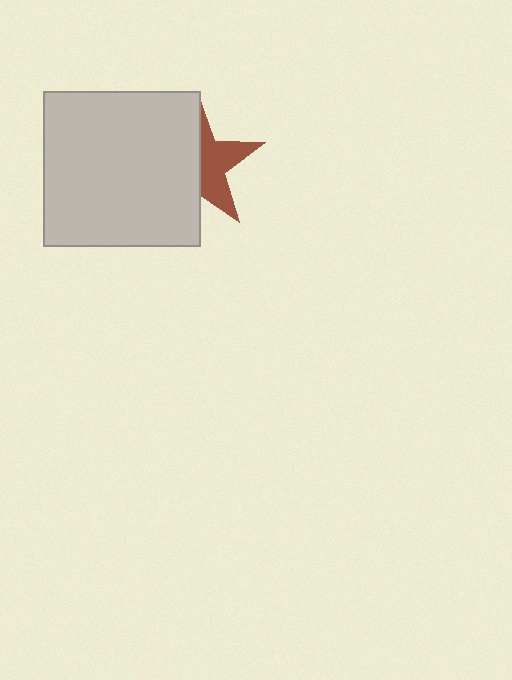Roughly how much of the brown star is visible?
A small part of it is visible (roughly 44%).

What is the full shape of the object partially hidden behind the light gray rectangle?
The partially hidden object is a brown star.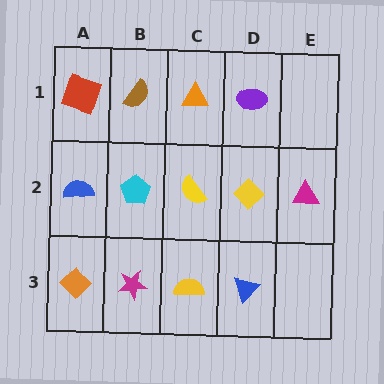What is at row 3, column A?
An orange diamond.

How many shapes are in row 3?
4 shapes.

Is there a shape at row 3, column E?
No, that cell is empty.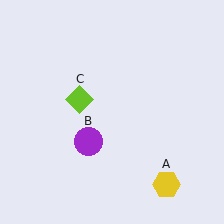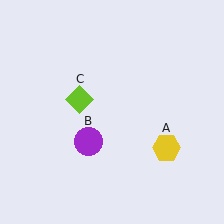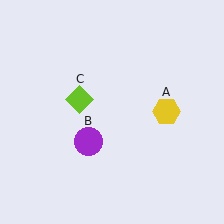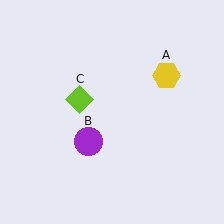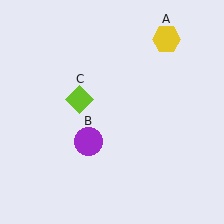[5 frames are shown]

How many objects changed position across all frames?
1 object changed position: yellow hexagon (object A).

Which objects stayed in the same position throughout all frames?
Purple circle (object B) and lime diamond (object C) remained stationary.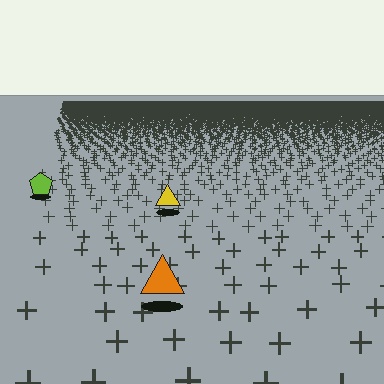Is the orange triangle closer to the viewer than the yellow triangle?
Yes. The orange triangle is closer — you can tell from the texture gradient: the ground texture is coarser near it.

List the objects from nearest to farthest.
From nearest to farthest: the orange triangle, the yellow triangle, the lime pentagon.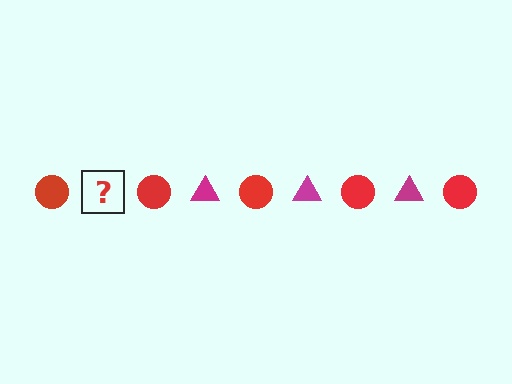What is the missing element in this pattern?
The missing element is a magenta triangle.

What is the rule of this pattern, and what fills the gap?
The rule is that the pattern alternates between red circle and magenta triangle. The gap should be filled with a magenta triangle.